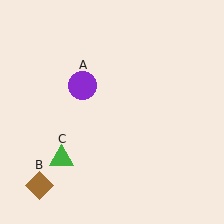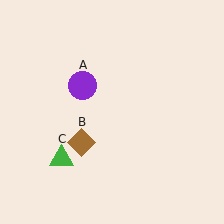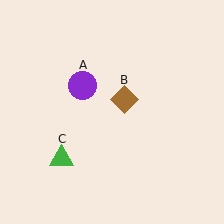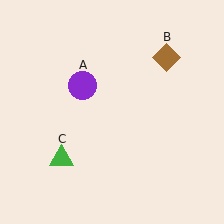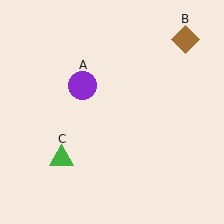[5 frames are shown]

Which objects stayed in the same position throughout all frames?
Purple circle (object A) and green triangle (object C) remained stationary.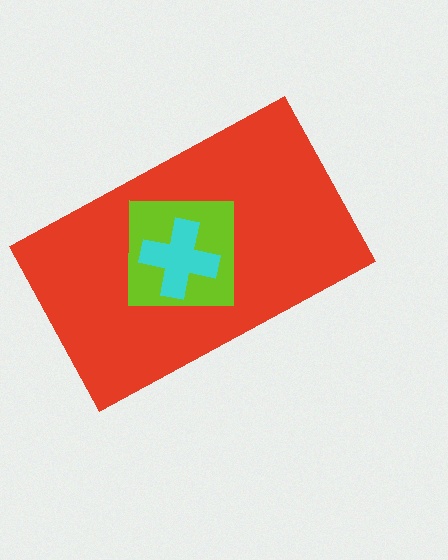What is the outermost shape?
The red rectangle.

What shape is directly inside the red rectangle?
The lime square.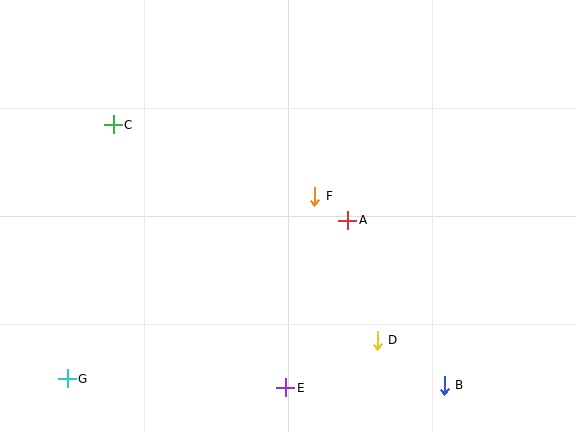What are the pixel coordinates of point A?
Point A is at (348, 220).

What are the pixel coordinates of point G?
Point G is at (67, 379).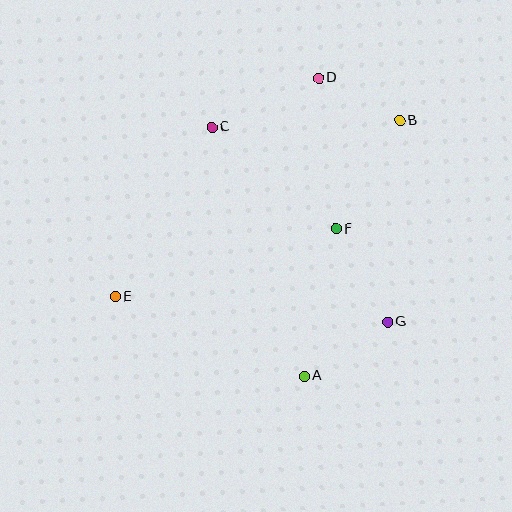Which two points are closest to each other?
Points B and D are closest to each other.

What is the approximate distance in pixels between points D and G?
The distance between D and G is approximately 254 pixels.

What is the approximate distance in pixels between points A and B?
The distance between A and B is approximately 273 pixels.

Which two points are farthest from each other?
Points B and E are farthest from each other.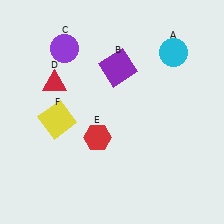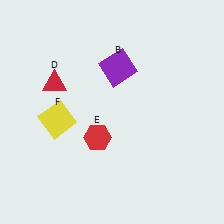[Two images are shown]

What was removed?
The cyan circle (A), the purple circle (C) were removed in Image 2.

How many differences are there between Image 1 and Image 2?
There are 2 differences between the two images.